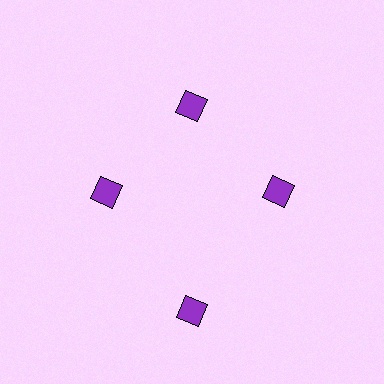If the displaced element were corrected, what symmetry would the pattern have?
It would have 4-fold rotational symmetry — the pattern would map onto itself every 90 degrees.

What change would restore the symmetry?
The symmetry would be restored by moving it inward, back onto the ring so that all 4 diamonds sit at equal angles and equal distance from the center.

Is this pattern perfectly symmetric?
No. The 4 purple diamonds are arranged in a ring, but one element near the 6 o'clock position is pushed outward from the center, breaking the 4-fold rotational symmetry.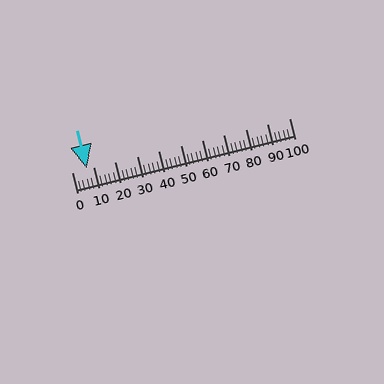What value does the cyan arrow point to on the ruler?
The cyan arrow points to approximately 7.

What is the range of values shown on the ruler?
The ruler shows values from 0 to 100.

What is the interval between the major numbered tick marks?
The major tick marks are spaced 10 units apart.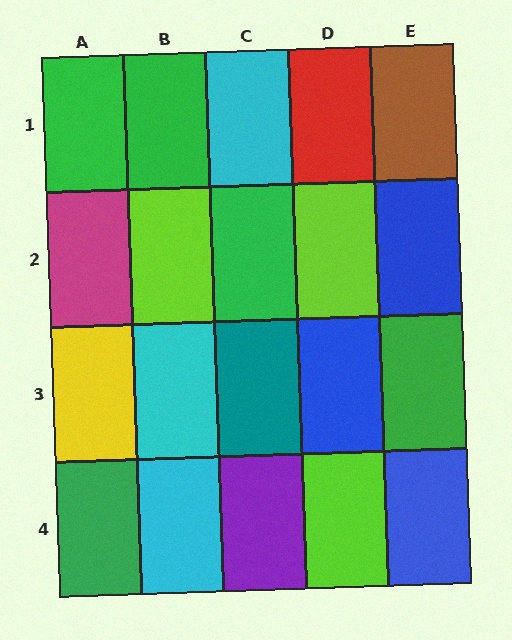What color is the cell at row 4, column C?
Purple.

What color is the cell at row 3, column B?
Cyan.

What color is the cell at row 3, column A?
Yellow.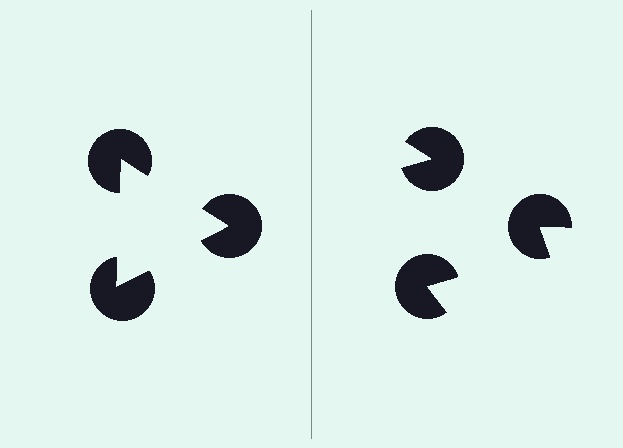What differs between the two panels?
The pac-man discs are positioned identically on both sides; only the wedge orientations differ. On the left they align to a triangle; on the right they are misaligned.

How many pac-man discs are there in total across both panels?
6 — 3 on each side.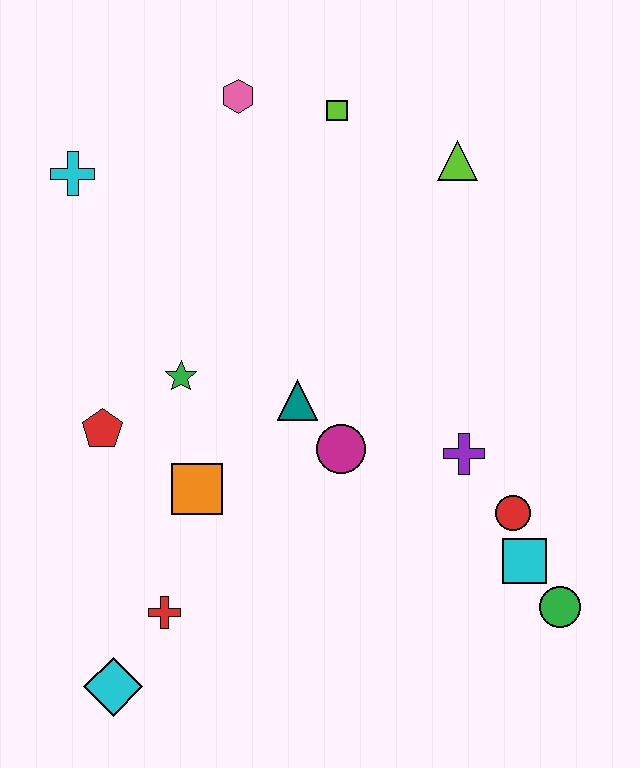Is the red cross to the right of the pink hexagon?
No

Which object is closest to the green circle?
The cyan square is closest to the green circle.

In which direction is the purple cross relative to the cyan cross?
The purple cross is to the right of the cyan cross.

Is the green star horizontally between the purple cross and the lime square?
No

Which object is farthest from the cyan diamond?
The lime triangle is farthest from the cyan diamond.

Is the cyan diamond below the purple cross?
Yes